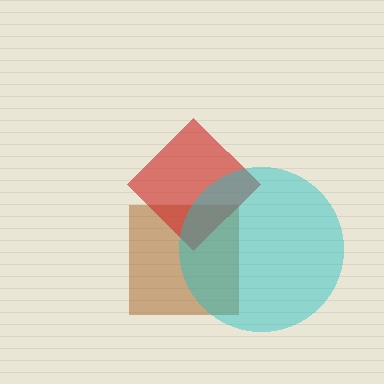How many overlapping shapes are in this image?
There are 3 overlapping shapes in the image.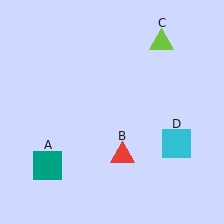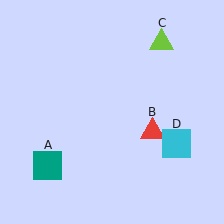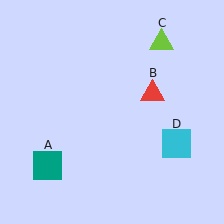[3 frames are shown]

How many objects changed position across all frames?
1 object changed position: red triangle (object B).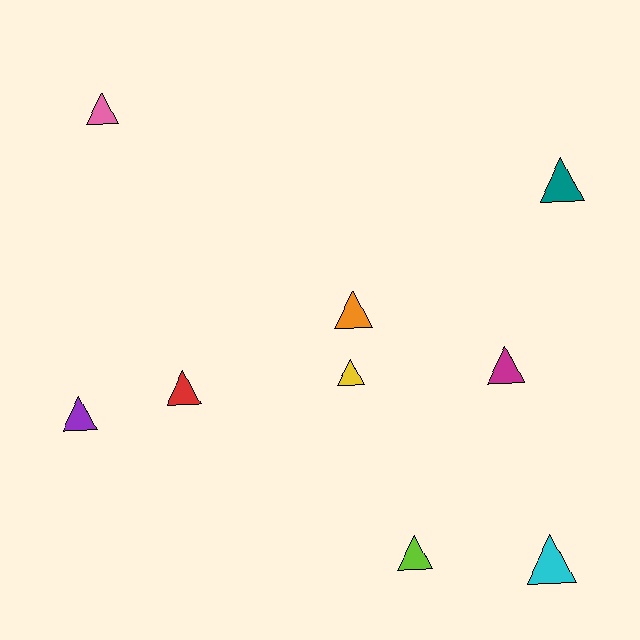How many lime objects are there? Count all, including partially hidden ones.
There is 1 lime object.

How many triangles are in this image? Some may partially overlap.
There are 9 triangles.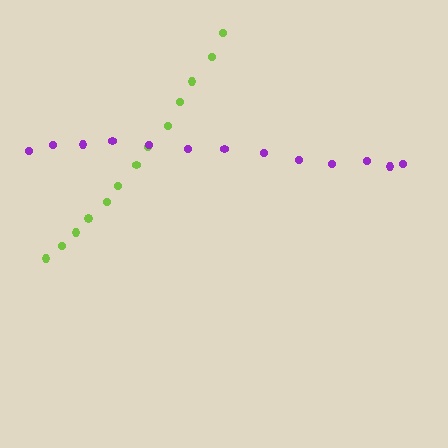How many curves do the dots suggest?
There are 2 distinct paths.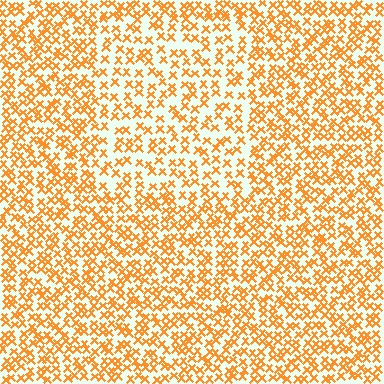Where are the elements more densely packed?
The elements are more densely packed outside the rectangle boundary.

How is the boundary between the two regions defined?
The boundary is defined by a change in element density (approximately 1.6x ratio). All elements are the same color, size, and shape.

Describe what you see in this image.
The image contains small orange elements arranged at two different densities. A rectangle-shaped region is visible where the elements are less densely packed than the surrounding area.